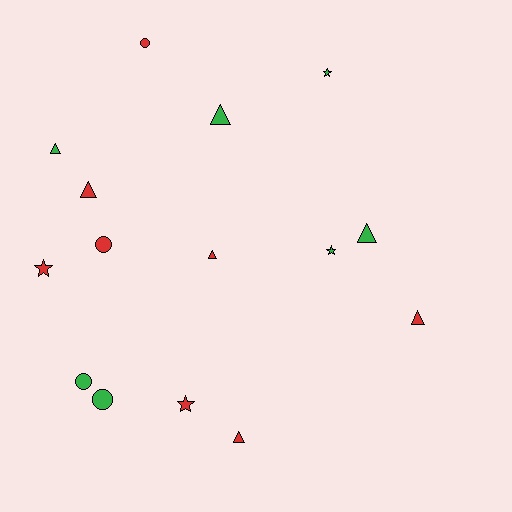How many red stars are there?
There are 2 red stars.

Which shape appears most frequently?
Triangle, with 7 objects.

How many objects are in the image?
There are 15 objects.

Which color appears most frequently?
Red, with 8 objects.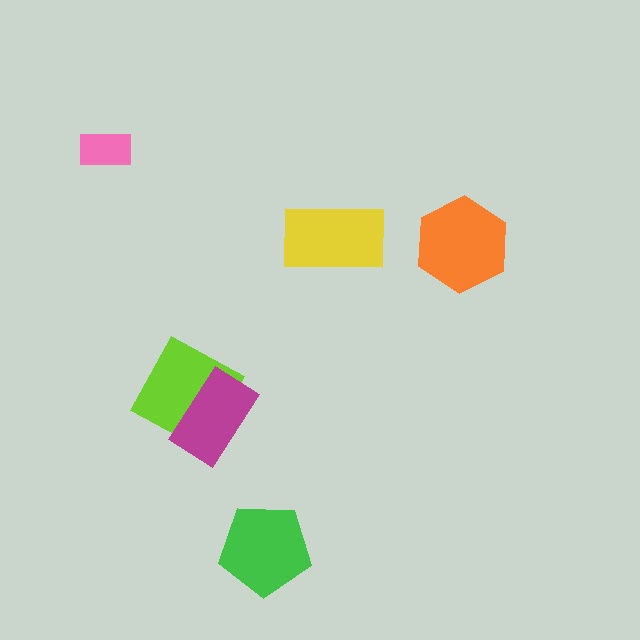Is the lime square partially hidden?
Yes, it is partially covered by another shape.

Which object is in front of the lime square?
The magenta rectangle is in front of the lime square.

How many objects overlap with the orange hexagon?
0 objects overlap with the orange hexagon.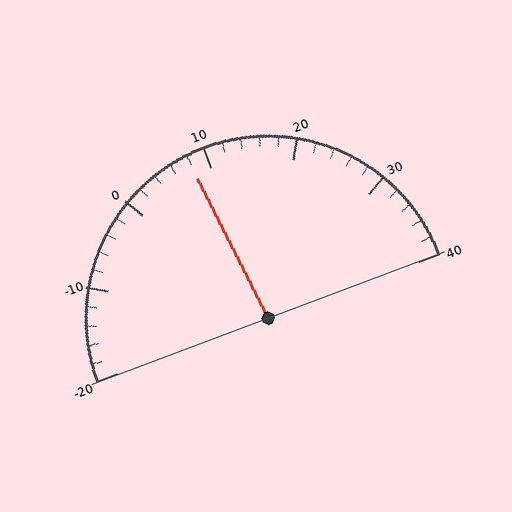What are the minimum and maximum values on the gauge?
The gauge ranges from -20 to 40.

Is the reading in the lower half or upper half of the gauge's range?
The reading is in the lower half of the range (-20 to 40).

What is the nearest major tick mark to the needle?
The nearest major tick mark is 10.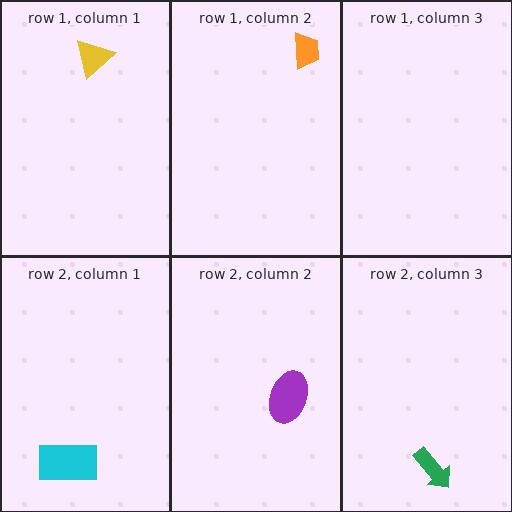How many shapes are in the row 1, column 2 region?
1.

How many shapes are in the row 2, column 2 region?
1.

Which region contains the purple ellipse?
The row 2, column 2 region.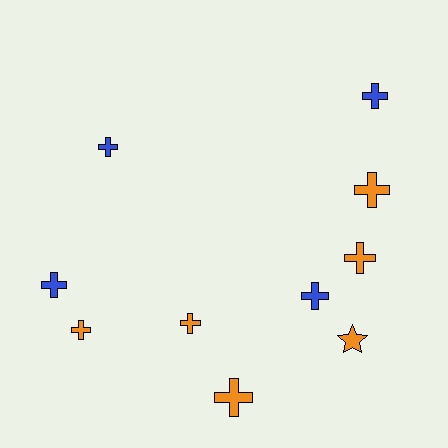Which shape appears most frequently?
Cross, with 9 objects.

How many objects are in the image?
There are 10 objects.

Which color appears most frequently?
Orange, with 6 objects.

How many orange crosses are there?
There are 5 orange crosses.